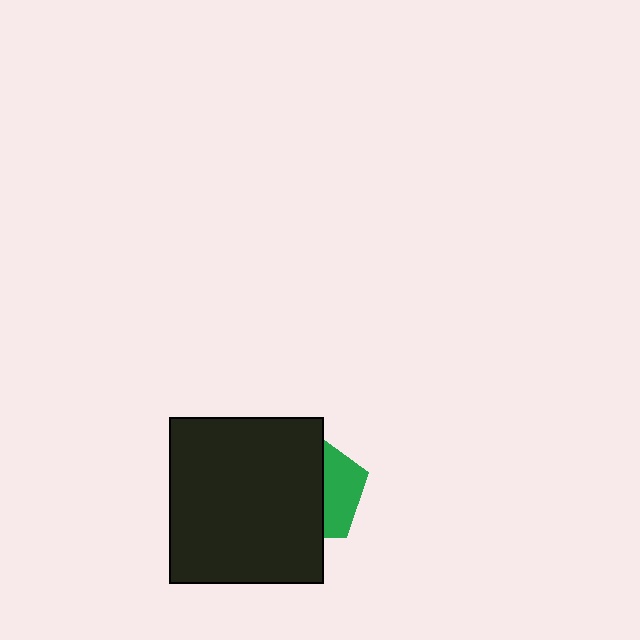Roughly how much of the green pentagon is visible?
A small part of it is visible (roughly 36%).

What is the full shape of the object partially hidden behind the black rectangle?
The partially hidden object is a green pentagon.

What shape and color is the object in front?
The object in front is a black rectangle.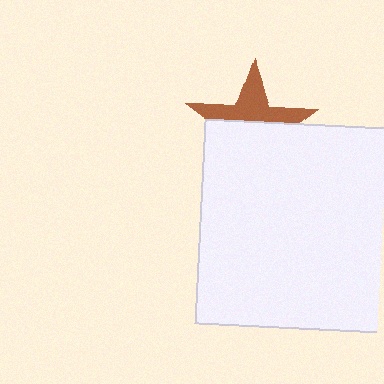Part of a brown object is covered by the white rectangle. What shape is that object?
It is a star.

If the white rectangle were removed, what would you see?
You would see the complete brown star.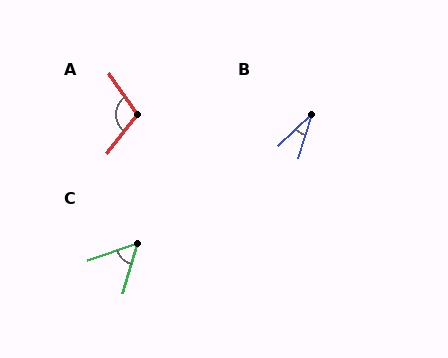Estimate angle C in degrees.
Approximately 54 degrees.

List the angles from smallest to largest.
B (29°), C (54°), A (107°).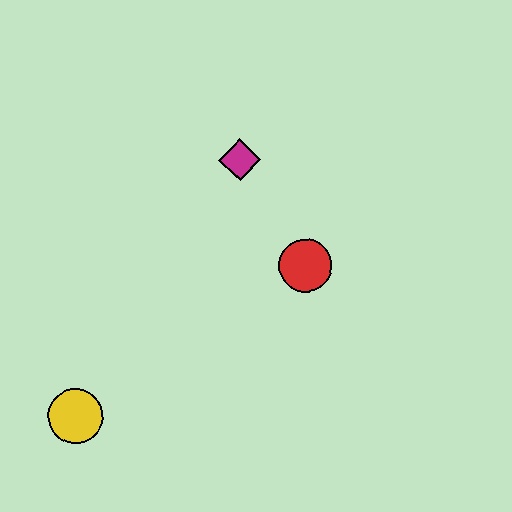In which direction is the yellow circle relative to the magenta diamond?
The yellow circle is below the magenta diamond.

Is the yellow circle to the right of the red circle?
No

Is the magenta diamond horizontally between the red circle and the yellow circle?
Yes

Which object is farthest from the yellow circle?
The magenta diamond is farthest from the yellow circle.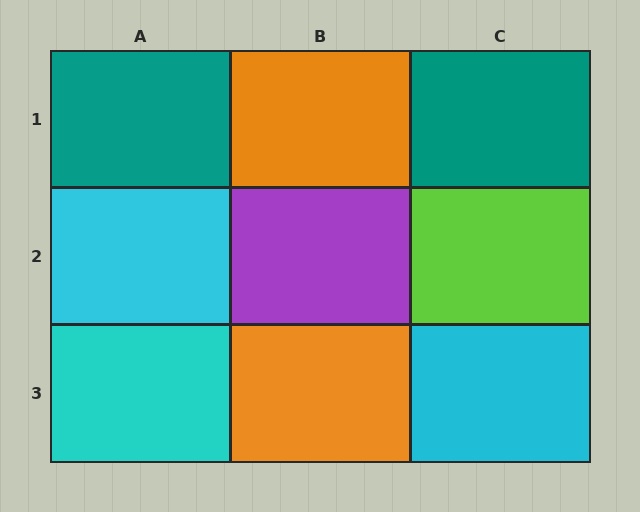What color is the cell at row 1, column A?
Teal.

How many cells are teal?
2 cells are teal.